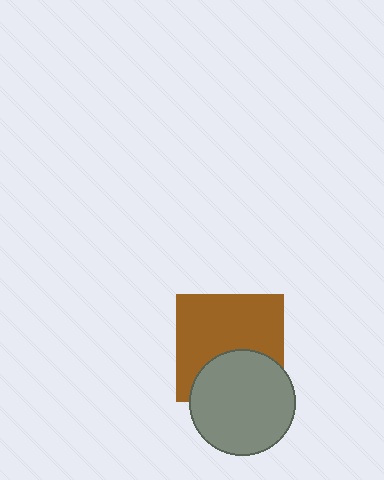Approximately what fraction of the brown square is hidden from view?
Roughly 35% of the brown square is hidden behind the gray circle.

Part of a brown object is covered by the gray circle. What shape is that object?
It is a square.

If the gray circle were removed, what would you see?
You would see the complete brown square.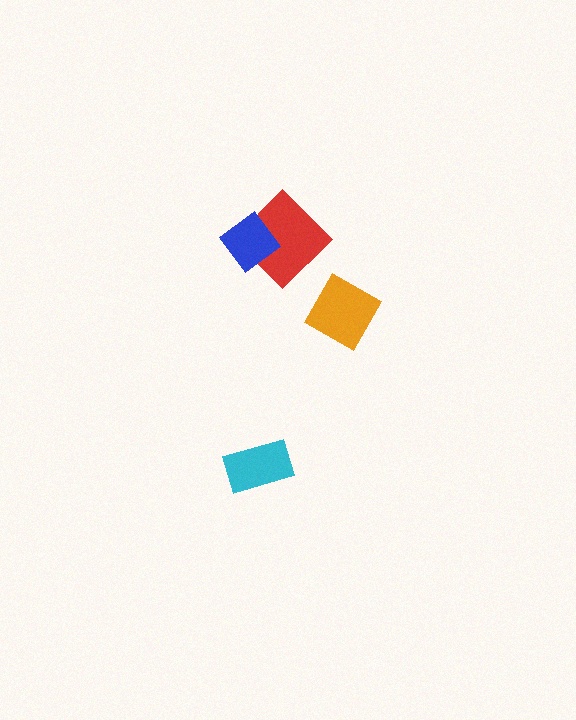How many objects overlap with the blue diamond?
1 object overlaps with the blue diamond.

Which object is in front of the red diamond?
The blue diamond is in front of the red diamond.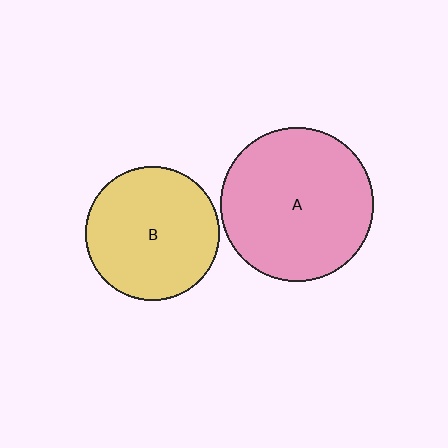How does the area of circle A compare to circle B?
Approximately 1.3 times.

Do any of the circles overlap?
No, none of the circles overlap.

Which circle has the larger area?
Circle A (pink).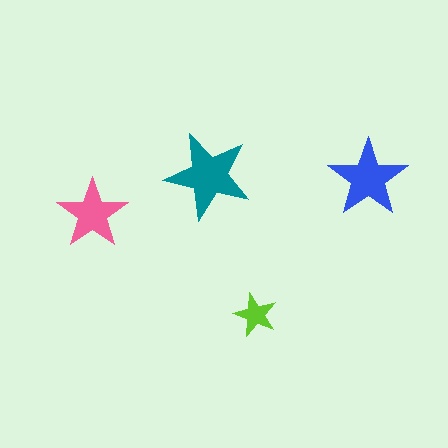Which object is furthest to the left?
The pink star is leftmost.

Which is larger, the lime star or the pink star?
The pink one.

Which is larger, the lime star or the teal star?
The teal one.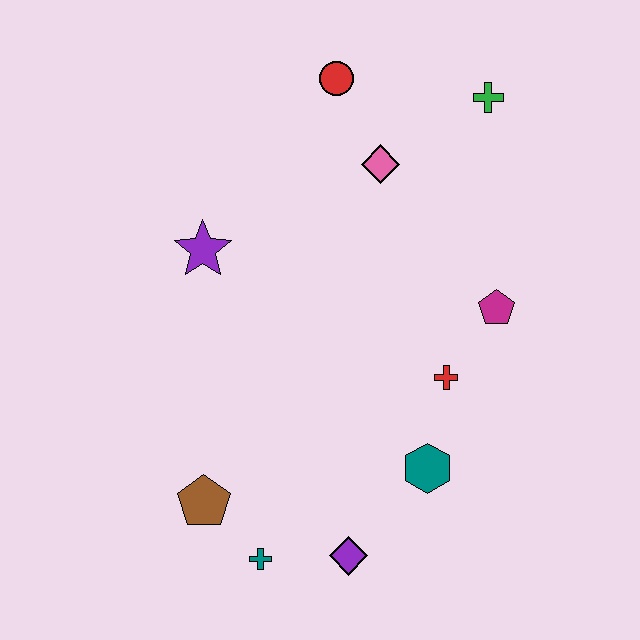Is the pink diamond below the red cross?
No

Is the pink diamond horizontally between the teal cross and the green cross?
Yes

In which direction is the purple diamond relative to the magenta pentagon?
The purple diamond is below the magenta pentagon.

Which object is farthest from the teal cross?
The green cross is farthest from the teal cross.